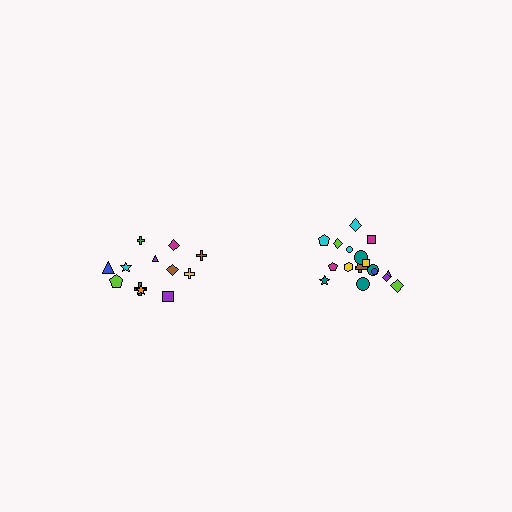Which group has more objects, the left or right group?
The right group.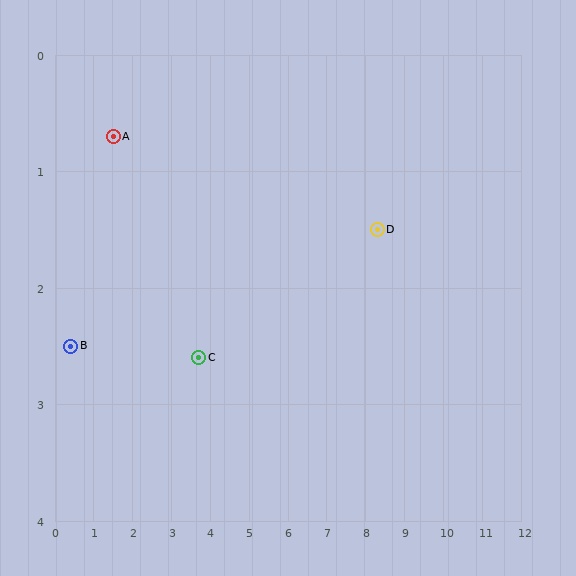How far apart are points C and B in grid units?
Points C and B are about 3.3 grid units apart.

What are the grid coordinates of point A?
Point A is at approximately (1.5, 0.7).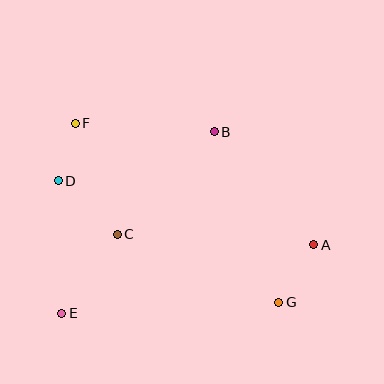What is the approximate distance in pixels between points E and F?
The distance between E and F is approximately 190 pixels.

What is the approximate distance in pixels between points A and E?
The distance between A and E is approximately 261 pixels.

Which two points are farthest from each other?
Points F and G are farthest from each other.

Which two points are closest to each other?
Points D and F are closest to each other.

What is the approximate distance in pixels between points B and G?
The distance between B and G is approximately 183 pixels.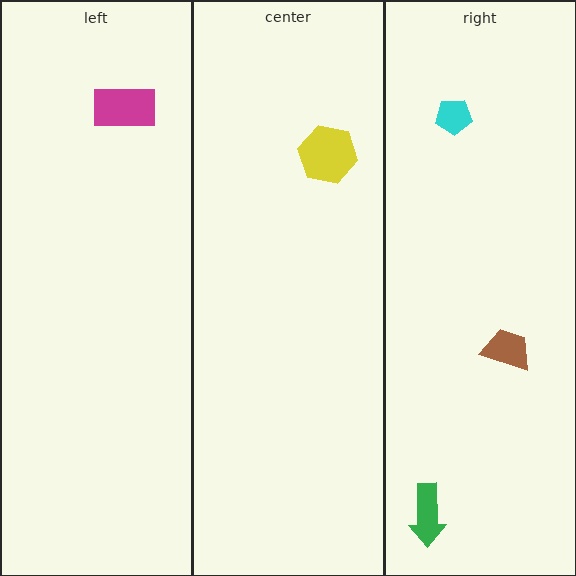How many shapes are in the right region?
3.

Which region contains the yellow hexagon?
The center region.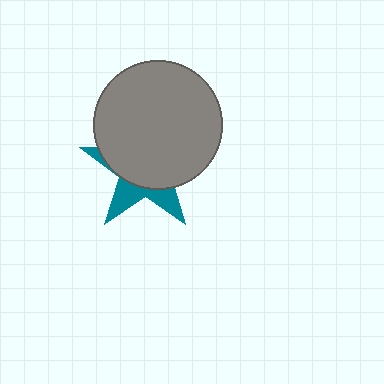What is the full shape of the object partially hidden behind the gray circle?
The partially hidden object is a teal star.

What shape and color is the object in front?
The object in front is a gray circle.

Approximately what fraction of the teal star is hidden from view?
Roughly 69% of the teal star is hidden behind the gray circle.